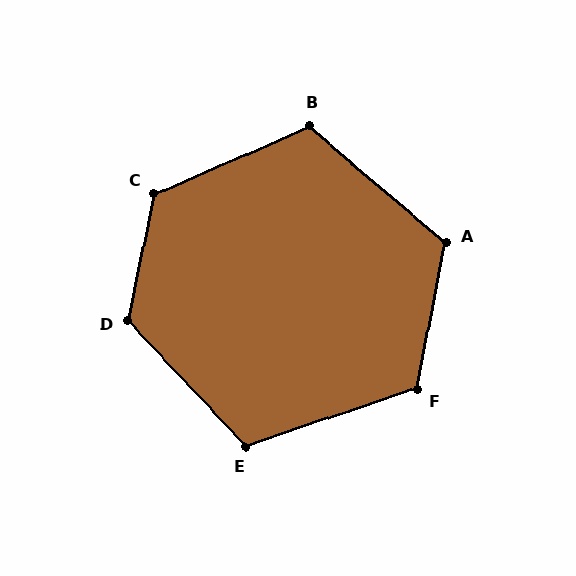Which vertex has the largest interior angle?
C, at approximately 126 degrees.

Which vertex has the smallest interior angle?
E, at approximately 115 degrees.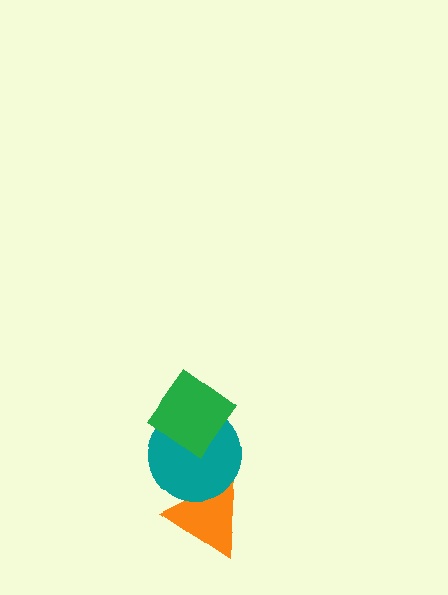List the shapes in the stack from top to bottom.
From top to bottom: the green diamond, the teal circle, the orange triangle.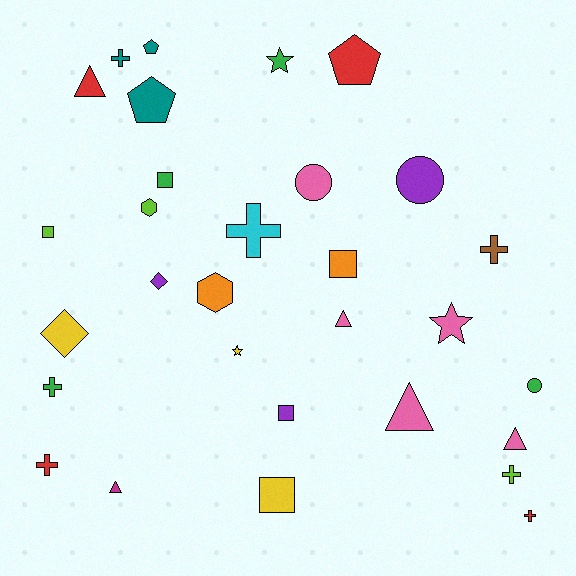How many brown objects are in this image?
There is 1 brown object.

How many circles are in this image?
There are 3 circles.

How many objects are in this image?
There are 30 objects.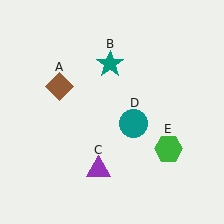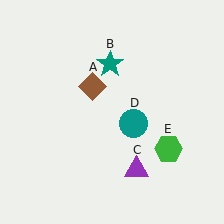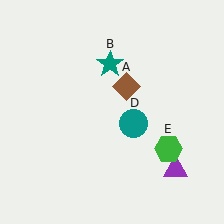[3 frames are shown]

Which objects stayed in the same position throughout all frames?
Teal star (object B) and teal circle (object D) and green hexagon (object E) remained stationary.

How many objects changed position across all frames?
2 objects changed position: brown diamond (object A), purple triangle (object C).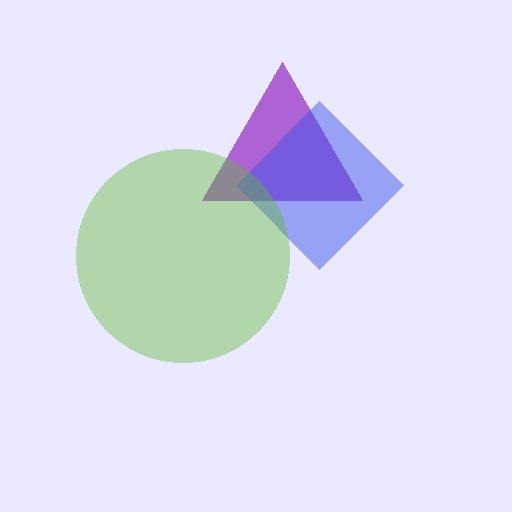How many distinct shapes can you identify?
There are 3 distinct shapes: a purple triangle, a blue diamond, a lime circle.